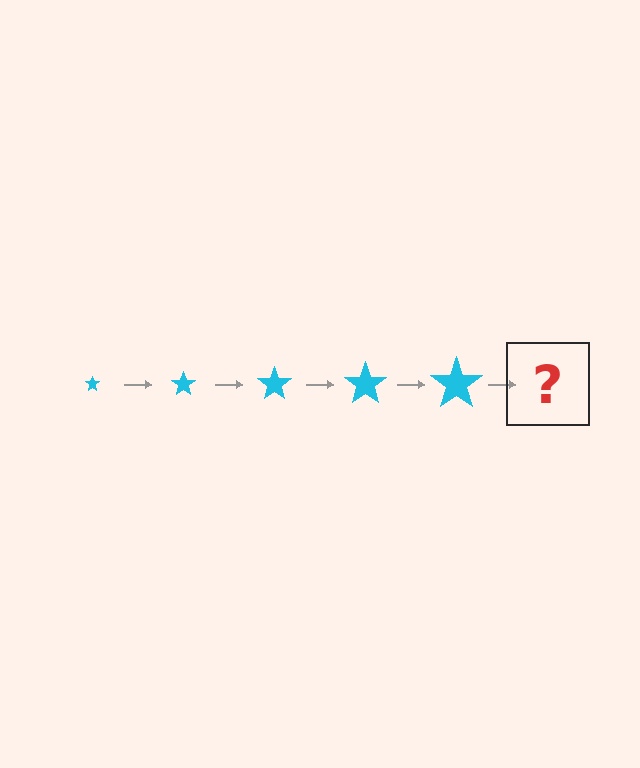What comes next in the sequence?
The next element should be a cyan star, larger than the previous one.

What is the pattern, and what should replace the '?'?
The pattern is that the star gets progressively larger each step. The '?' should be a cyan star, larger than the previous one.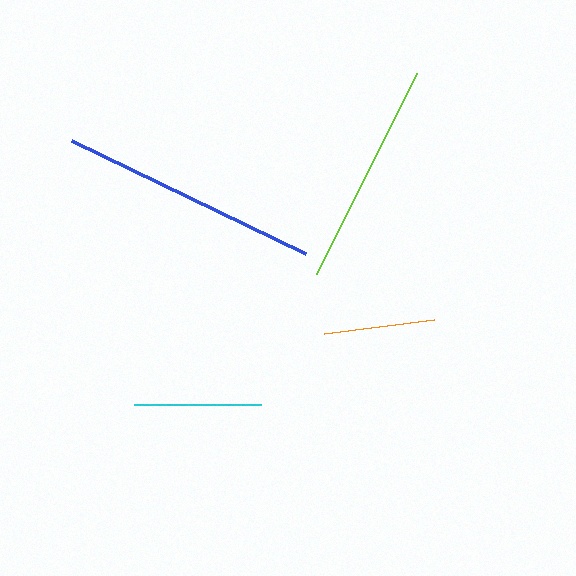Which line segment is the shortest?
The orange line is the shortest at approximately 111 pixels.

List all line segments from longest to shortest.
From longest to shortest: blue, lime, cyan, orange.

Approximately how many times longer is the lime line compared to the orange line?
The lime line is approximately 2.0 times the length of the orange line.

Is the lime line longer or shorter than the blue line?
The blue line is longer than the lime line.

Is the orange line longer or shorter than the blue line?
The blue line is longer than the orange line.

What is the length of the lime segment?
The lime segment is approximately 225 pixels long.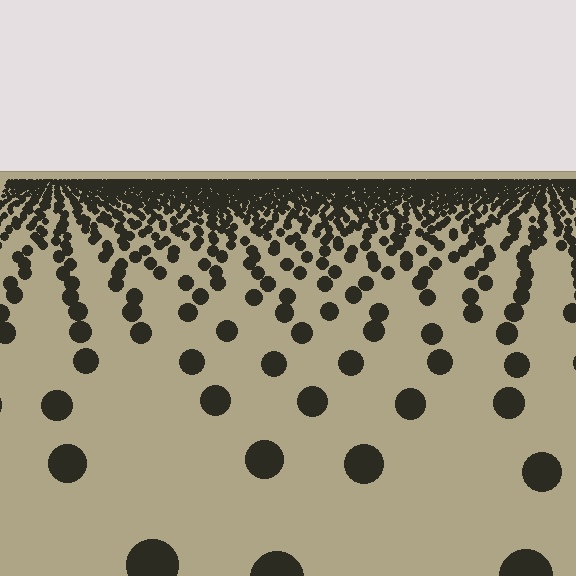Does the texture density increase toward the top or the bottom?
Density increases toward the top.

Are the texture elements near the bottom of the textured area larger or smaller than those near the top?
Larger. Near the bottom, elements are closer to the viewer and appear at a bigger on-screen size.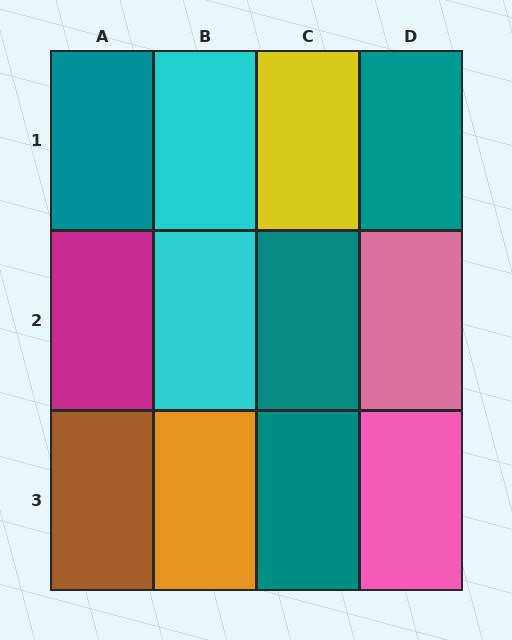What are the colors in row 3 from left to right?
Brown, orange, teal, pink.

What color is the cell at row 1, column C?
Yellow.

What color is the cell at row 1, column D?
Teal.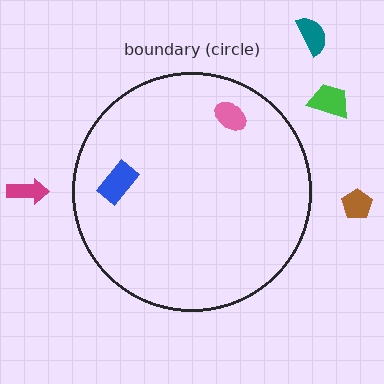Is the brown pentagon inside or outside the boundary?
Outside.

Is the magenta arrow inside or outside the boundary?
Outside.